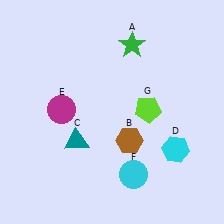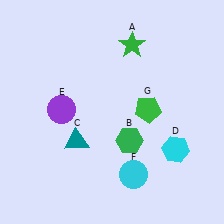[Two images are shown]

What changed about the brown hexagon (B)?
In Image 1, B is brown. In Image 2, it changed to green.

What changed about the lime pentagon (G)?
In Image 1, G is lime. In Image 2, it changed to green.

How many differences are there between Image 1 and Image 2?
There are 3 differences between the two images.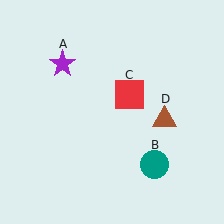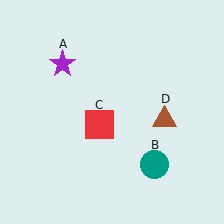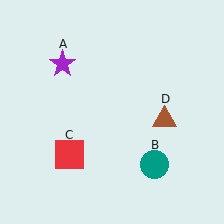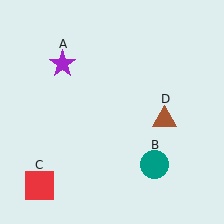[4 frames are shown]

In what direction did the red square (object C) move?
The red square (object C) moved down and to the left.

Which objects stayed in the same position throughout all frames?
Purple star (object A) and teal circle (object B) and brown triangle (object D) remained stationary.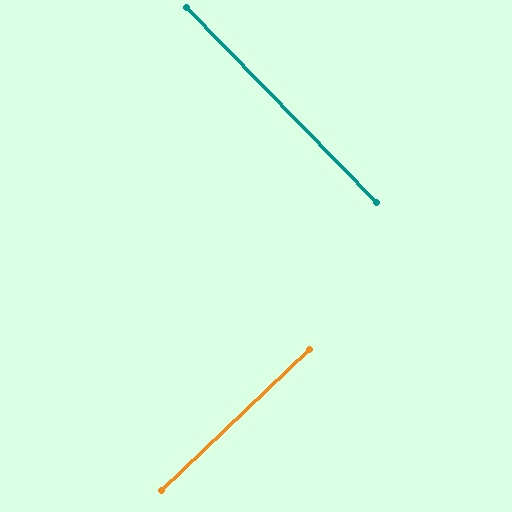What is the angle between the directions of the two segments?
Approximately 89 degrees.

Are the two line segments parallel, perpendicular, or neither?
Perpendicular — they meet at approximately 89°.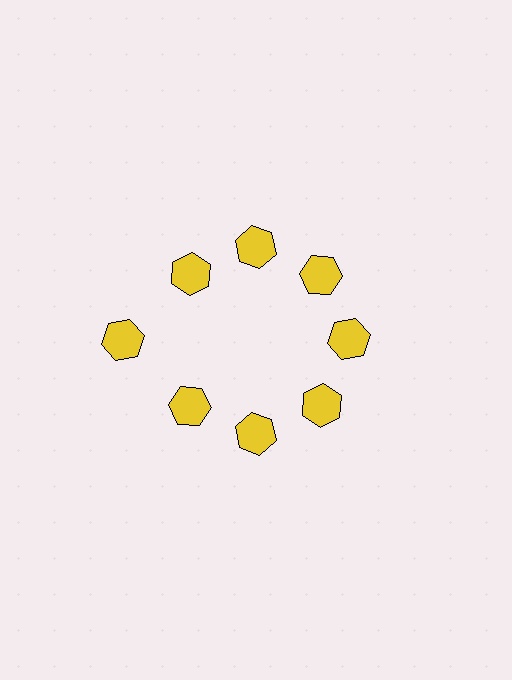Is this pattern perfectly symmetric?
No. The 8 yellow hexagons are arranged in a ring, but one element near the 9 o'clock position is pushed outward from the center, breaking the 8-fold rotational symmetry.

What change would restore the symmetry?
The symmetry would be restored by moving it inward, back onto the ring so that all 8 hexagons sit at equal angles and equal distance from the center.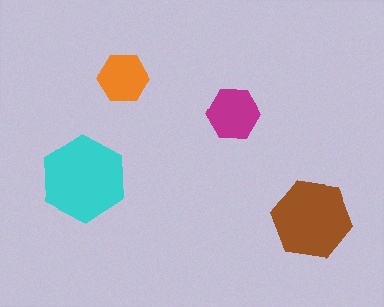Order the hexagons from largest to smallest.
the cyan one, the brown one, the magenta one, the orange one.